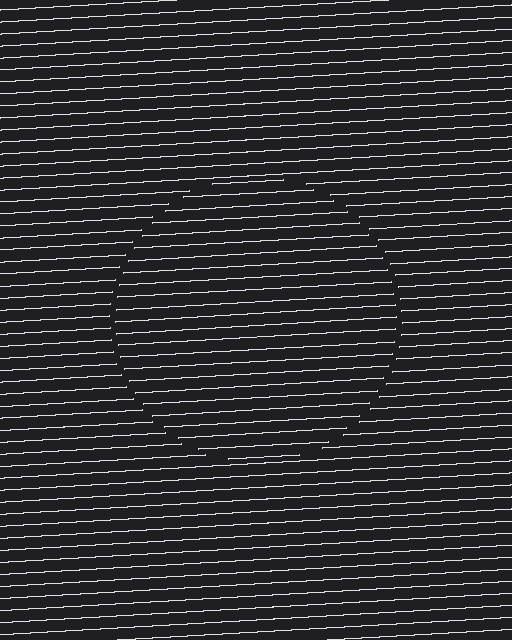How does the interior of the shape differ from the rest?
The interior of the shape contains the same grating, shifted by half a period — the contour is defined by the phase discontinuity where line-ends from the inner and outer gratings abut.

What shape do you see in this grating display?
An illusory circle. The interior of the shape contains the same grating, shifted by half a period — the contour is defined by the phase discontinuity where line-ends from the inner and outer gratings abut.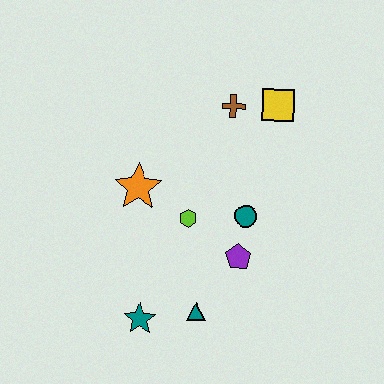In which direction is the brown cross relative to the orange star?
The brown cross is to the right of the orange star.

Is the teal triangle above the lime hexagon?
No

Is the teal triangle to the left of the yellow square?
Yes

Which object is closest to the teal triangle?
The teal star is closest to the teal triangle.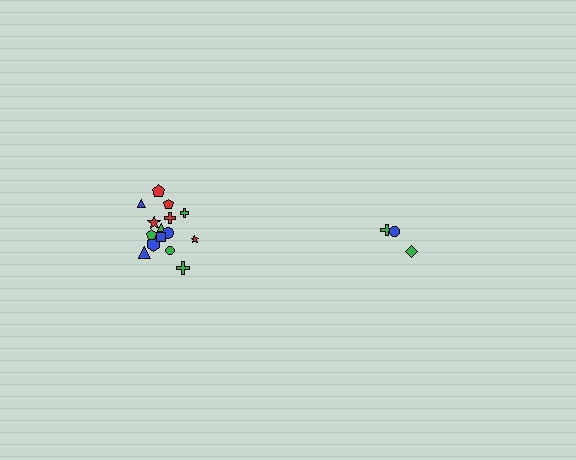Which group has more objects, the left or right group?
The left group.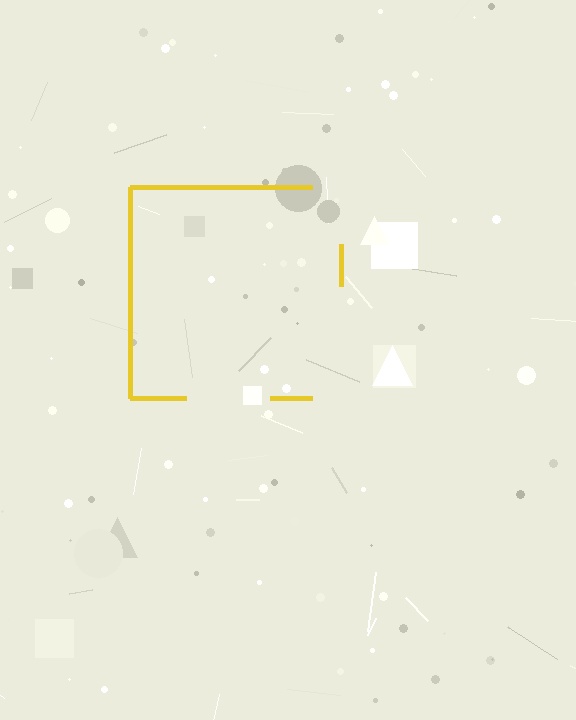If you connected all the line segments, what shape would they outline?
They would outline a square.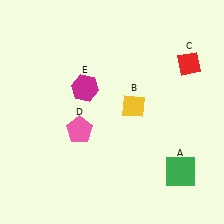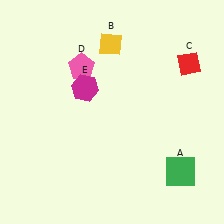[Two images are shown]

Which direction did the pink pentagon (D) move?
The pink pentagon (D) moved up.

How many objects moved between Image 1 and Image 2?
2 objects moved between the two images.